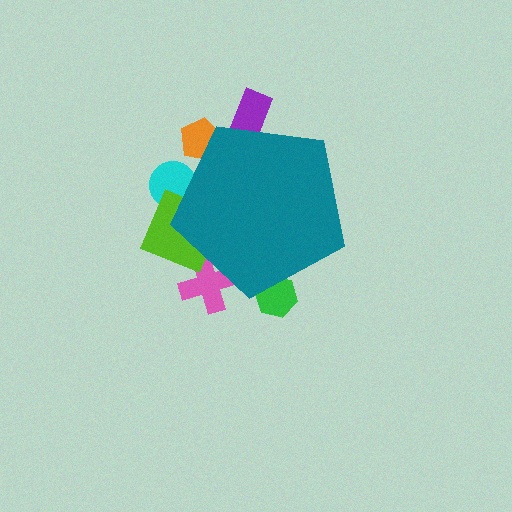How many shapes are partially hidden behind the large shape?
6 shapes are partially hidden.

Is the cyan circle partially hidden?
Yes, the cyan circle is partially hidden behind the teal pentagon.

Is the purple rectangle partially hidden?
Yes, the purple rectangle is partially hidden behind the teal pentagon.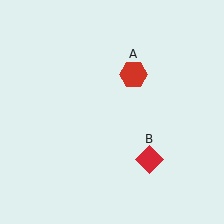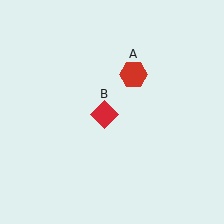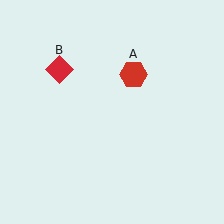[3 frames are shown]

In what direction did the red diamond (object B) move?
The red diamond (object B) moved up and to the left.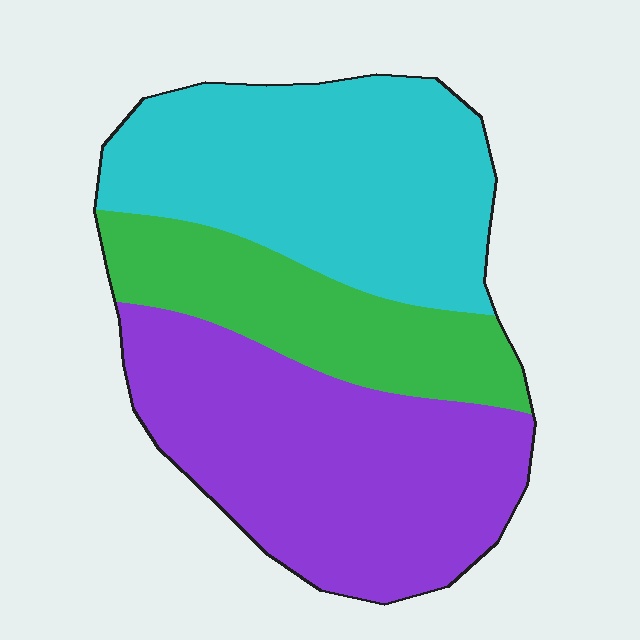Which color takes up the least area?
Green, at roughly 20%.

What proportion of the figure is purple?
Purple takes up between a third and a half of the figure.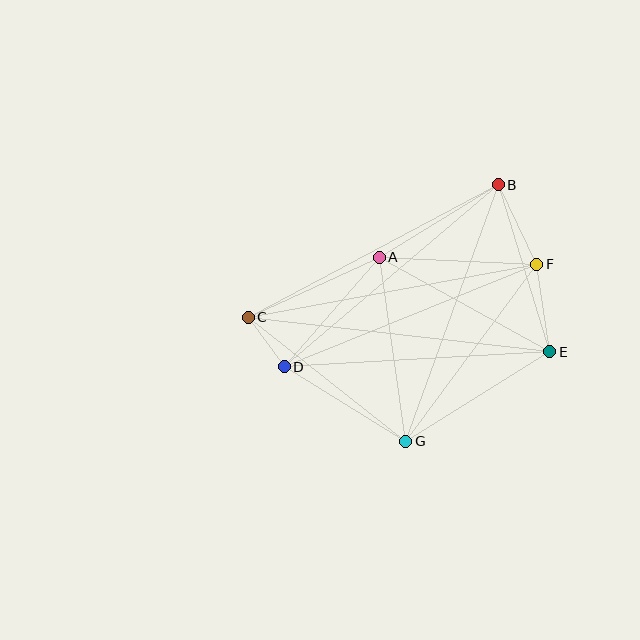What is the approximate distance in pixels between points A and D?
The distance between A and D is approximately 144 pixels.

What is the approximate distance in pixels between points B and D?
The distance between B and D is approximately 281 pixels.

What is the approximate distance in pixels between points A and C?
The distance between A and C is approximately 144 pixels.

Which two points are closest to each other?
Points C and D are closest to each other.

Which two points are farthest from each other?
Points C and E are farthest from each other.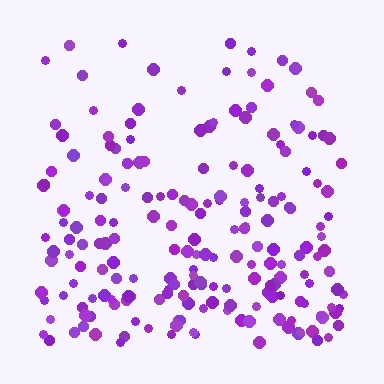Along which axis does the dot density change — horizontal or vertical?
Vertical.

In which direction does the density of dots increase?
From top to bottom, with the bottom side densest.